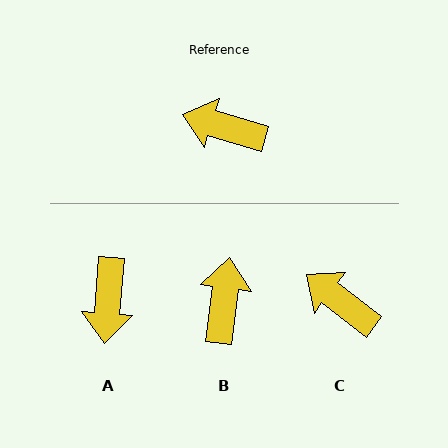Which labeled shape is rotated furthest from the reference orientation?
A, about 102 degrees away.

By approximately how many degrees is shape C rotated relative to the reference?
Approximately 21 degrees clockwise.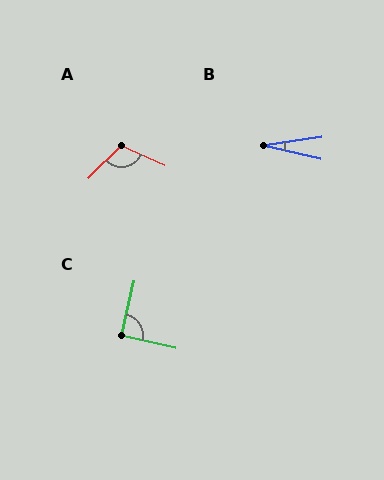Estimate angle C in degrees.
Approximately 90 degrees.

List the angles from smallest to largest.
B (22°), C (90°), A (110°).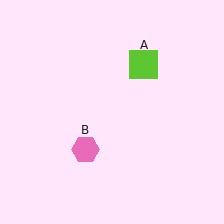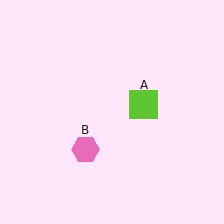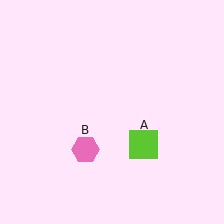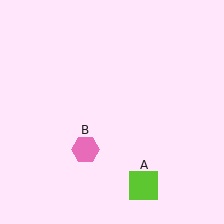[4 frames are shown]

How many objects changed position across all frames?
1 object changed position: lime square (object A).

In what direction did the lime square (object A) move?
The lime square (object A) moved down.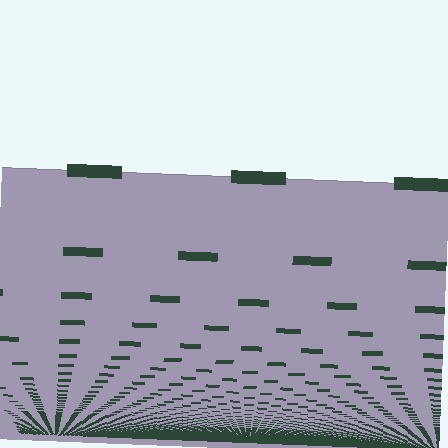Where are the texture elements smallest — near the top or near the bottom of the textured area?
Near the bottom.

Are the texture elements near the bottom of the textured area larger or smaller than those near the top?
Smaller. The gradient is inverted — elements near the bottom are smaller and denser.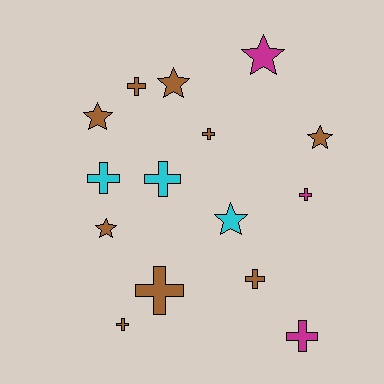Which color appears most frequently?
Brown, with 9 objects.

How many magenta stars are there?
There is 1 magenta star.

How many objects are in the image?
There are 15 objects.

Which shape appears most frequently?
Cross, with 9 objects.